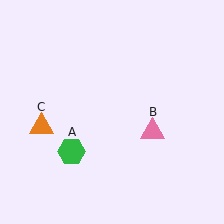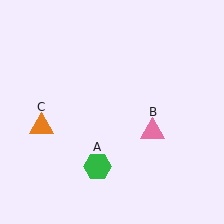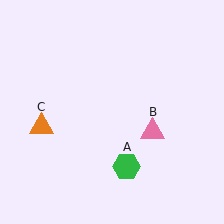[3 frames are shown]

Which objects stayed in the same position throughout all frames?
Pink triangle (object B) and orange triangle (object C) remained stationary.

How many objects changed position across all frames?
1 object changed position: green hexagon (object A).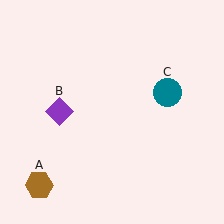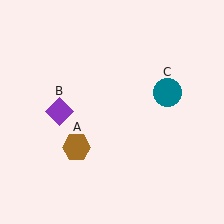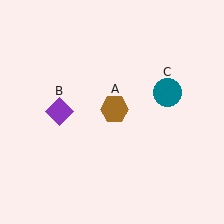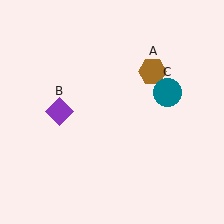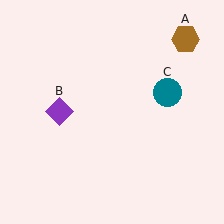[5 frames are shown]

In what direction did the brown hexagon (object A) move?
The brown hexagon (object A) moved up and to the right.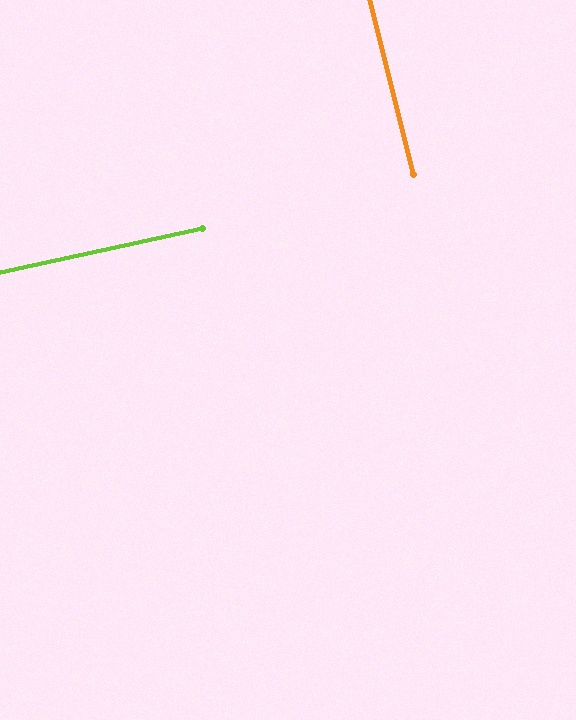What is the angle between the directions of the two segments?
Approximately 88 degrees.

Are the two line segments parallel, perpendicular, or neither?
Perpendicular — they meet at approximately 88°.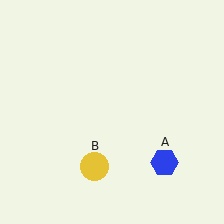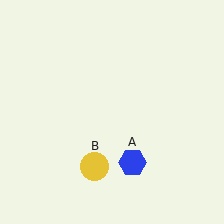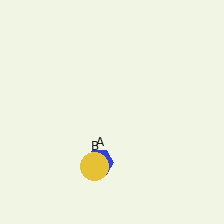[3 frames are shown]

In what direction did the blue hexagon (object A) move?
The blue hexagon (object A) moved left.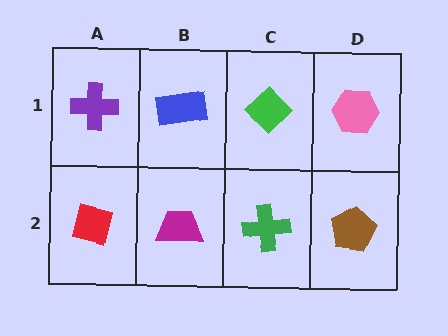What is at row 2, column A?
A red square.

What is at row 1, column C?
A green diamond.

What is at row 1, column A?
A purple cross.